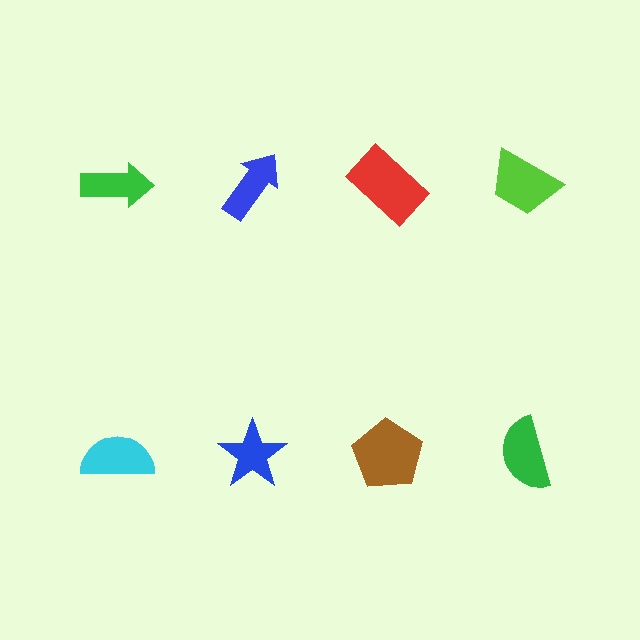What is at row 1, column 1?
A green arrow.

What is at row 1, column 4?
A lime trapezoid.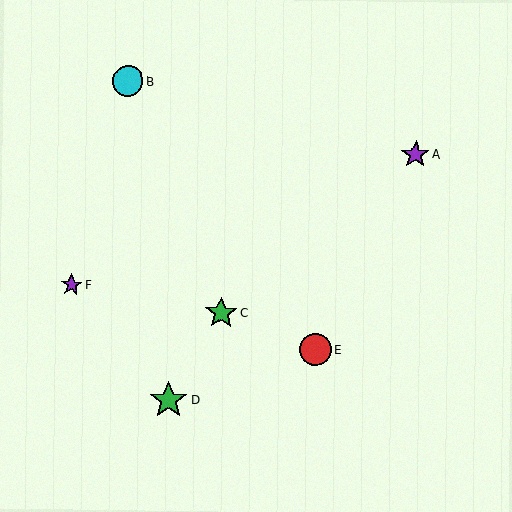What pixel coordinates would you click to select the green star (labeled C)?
Click at (221, 313) to select the green star C.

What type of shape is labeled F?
Shape F is a purple star.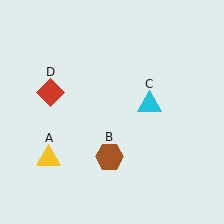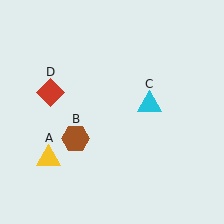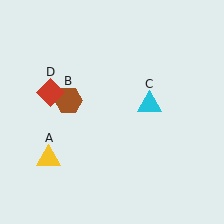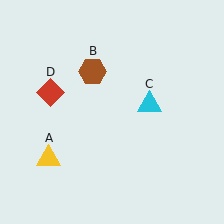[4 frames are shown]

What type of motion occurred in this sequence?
The brown hexagon (object B) rotated clockwise around the center of the scene.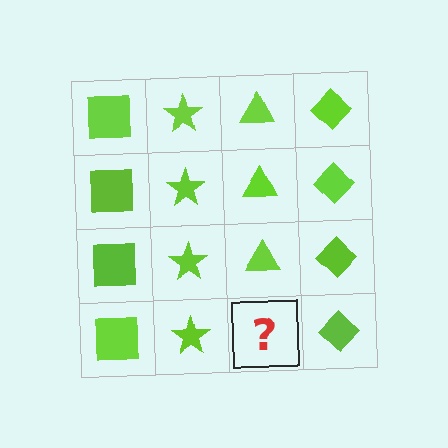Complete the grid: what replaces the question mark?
The question mark should be replaced with a lime triangle.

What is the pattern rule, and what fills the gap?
The rule is that each column has a consistent shape. The gap should be filled with a lime triangle.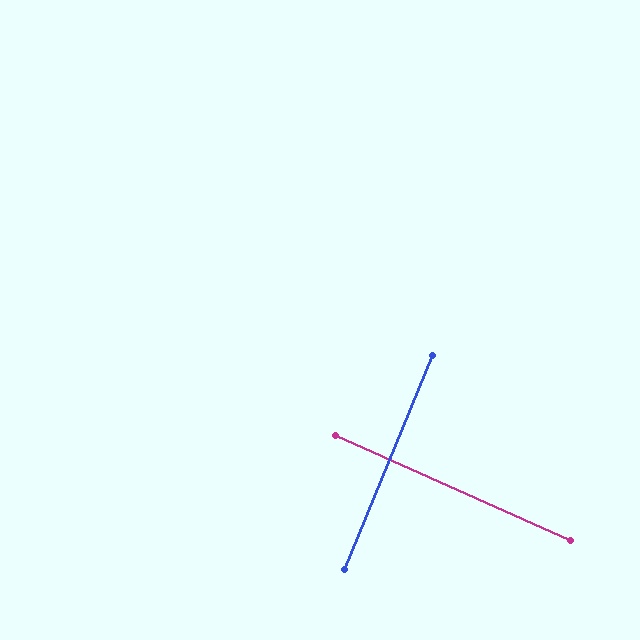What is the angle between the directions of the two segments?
Approximately 88 degrees.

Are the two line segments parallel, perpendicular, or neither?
Perpendicular — they meet at approximately 88°.